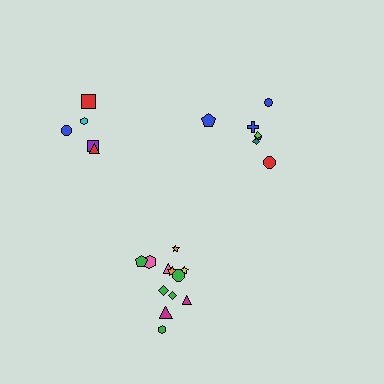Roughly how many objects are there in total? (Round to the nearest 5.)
Roughly 25 objects in total.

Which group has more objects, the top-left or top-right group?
The top-right group.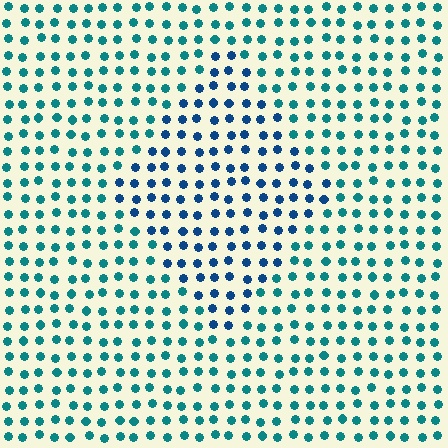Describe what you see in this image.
The image is filled with small teal elements in a uniform arrangement. A diamond-shaped region is visible where the elements are tinted to a slightly different hue, forming a subtle color boundary.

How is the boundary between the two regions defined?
The boundary is defined purely by a slight shift in hue (about 32 degrees). Spacing, size, and orientation are identical on both sides.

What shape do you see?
I see a diamond.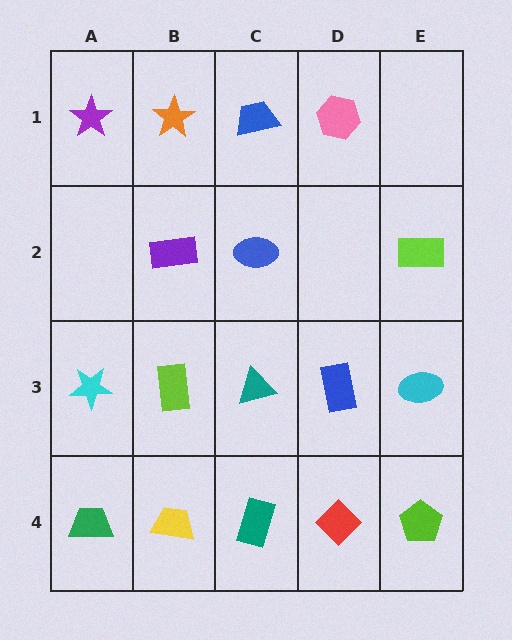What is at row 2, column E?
A lime rectangle.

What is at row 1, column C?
A blue trapezoid.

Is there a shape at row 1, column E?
No, that cell is empty.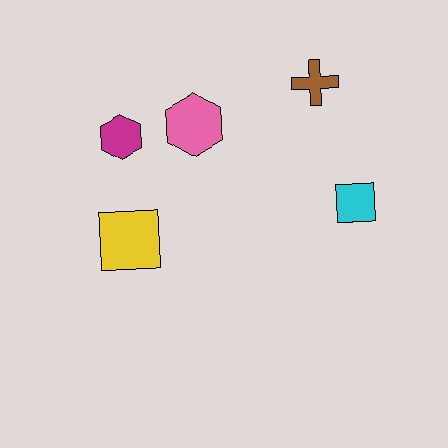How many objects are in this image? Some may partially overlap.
There are 5 objects.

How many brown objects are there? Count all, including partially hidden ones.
There is 1 brown object.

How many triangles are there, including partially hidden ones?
There are no triangles.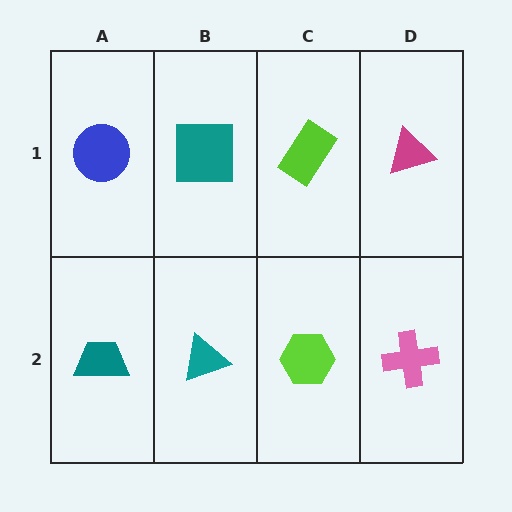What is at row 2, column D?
A pink cross.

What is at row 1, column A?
A blue circle.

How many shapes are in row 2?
4 shapes.